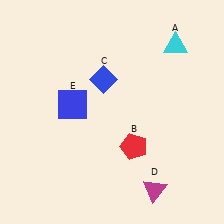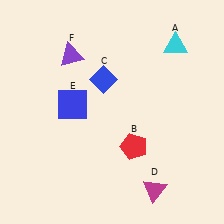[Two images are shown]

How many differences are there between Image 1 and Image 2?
There is 1 difference between the two images.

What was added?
A purple triangle (F) was added in Image 2.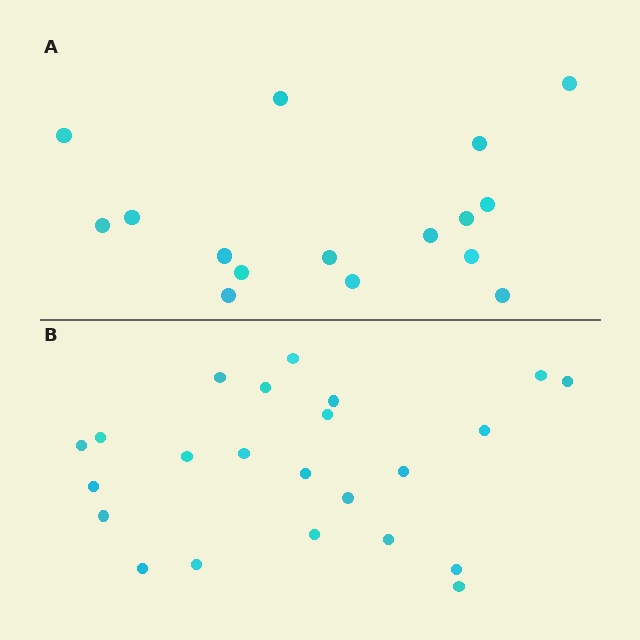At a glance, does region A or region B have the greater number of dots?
Region B (the bottom region) has more dots.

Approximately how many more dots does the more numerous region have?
Region B has roughly 8 or so more dots than region A.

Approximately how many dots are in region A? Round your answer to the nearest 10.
About 20 dots. (The exact count is 16, which rounds to 20.)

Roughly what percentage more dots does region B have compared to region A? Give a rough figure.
About 45% more.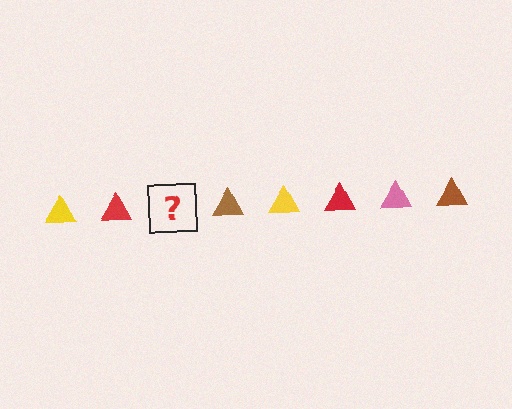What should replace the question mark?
The question mark should be replaced with a pink triangle.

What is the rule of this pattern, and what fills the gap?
The rule is that the pattern cycles through yellow, red, pink, brown triangles. The gap should be filled with a pink triangle.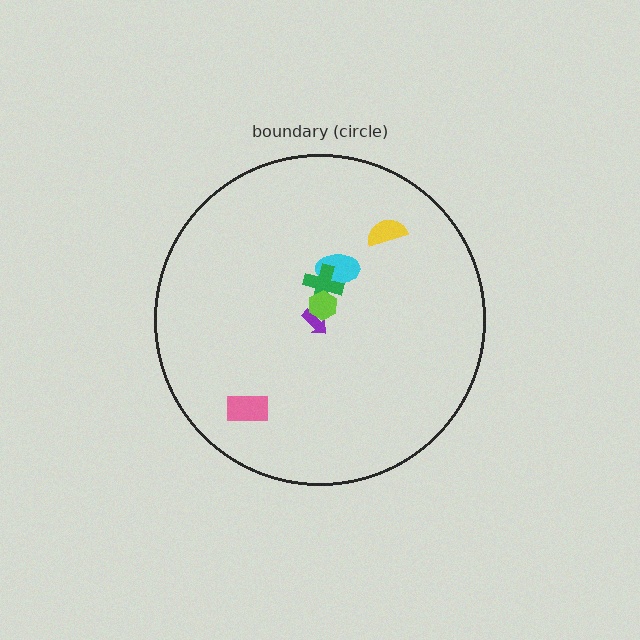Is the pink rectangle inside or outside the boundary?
Inside.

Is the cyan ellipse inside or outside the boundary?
Inside.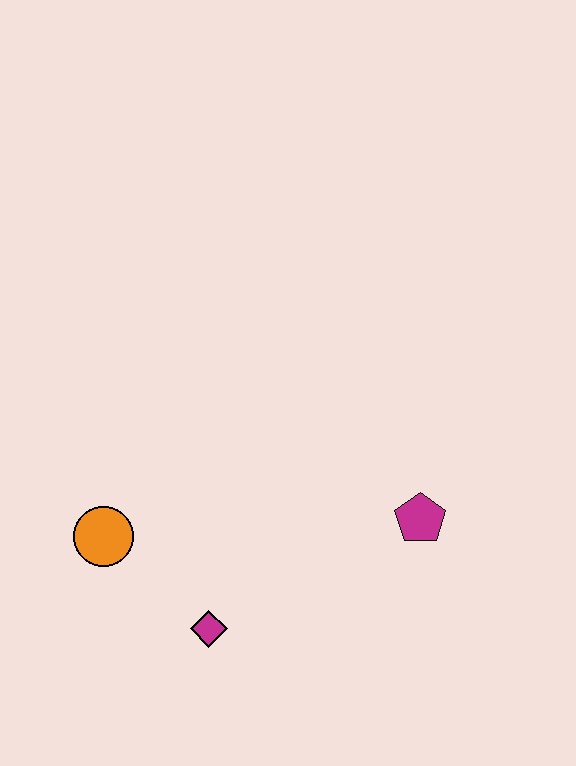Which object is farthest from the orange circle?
The magenta pentagon is farthest from the orange circle.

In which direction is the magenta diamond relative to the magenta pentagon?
The magenta diamond is to the left of the magenta pentagon.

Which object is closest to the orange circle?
The magenta diamond is closest to the orange circle.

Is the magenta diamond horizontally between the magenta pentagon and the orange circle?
Yes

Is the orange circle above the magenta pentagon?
No